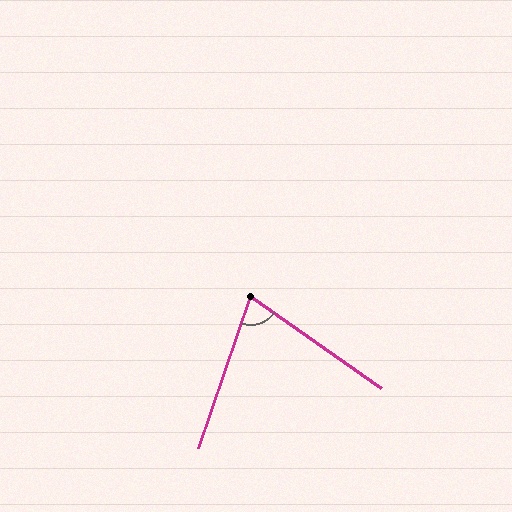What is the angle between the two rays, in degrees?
Approximately 74 degrees.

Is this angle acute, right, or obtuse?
It is acute.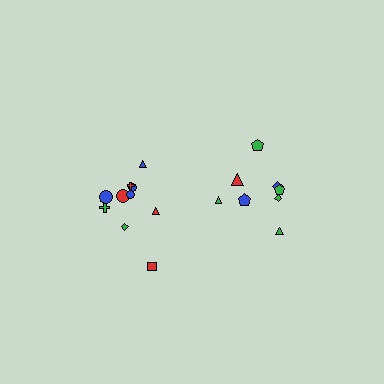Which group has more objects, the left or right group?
The left group.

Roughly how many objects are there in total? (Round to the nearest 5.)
Roughly 20 objects in total.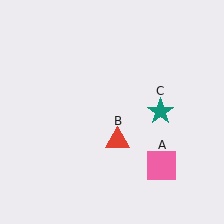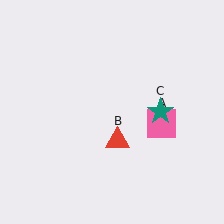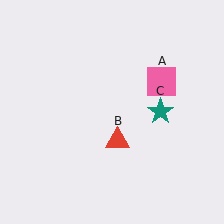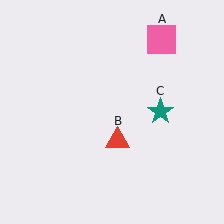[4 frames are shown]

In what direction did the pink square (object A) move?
The pink square (object A) moved up.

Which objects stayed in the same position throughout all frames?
Red triangle (object B) and teal star (object C) remained stationary.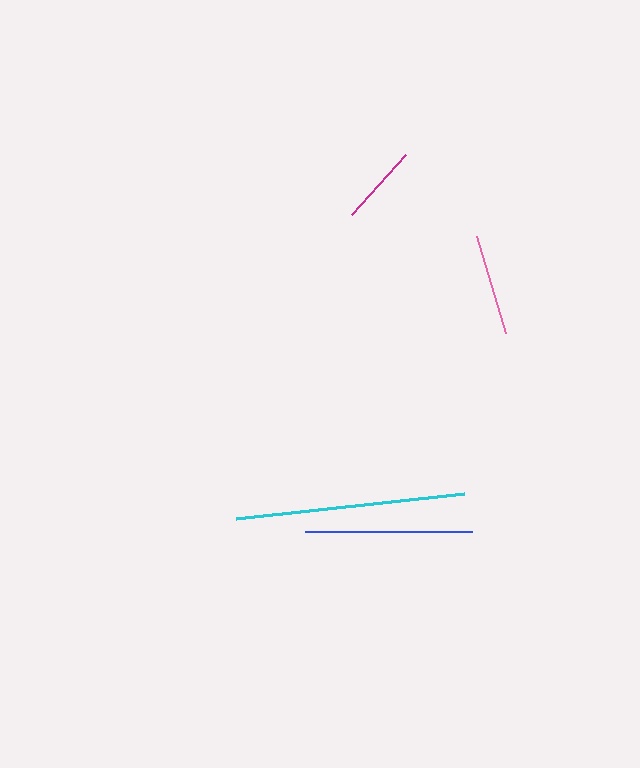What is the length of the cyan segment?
The cyan segment is approximately 229 pixels long.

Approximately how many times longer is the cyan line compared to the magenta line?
The cyan line is approximately 2.8 times the length of the magenta line.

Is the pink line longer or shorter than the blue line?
The blue line is longer than the pink line.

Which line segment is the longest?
The cyan line is the longest at approximately 229 pixels.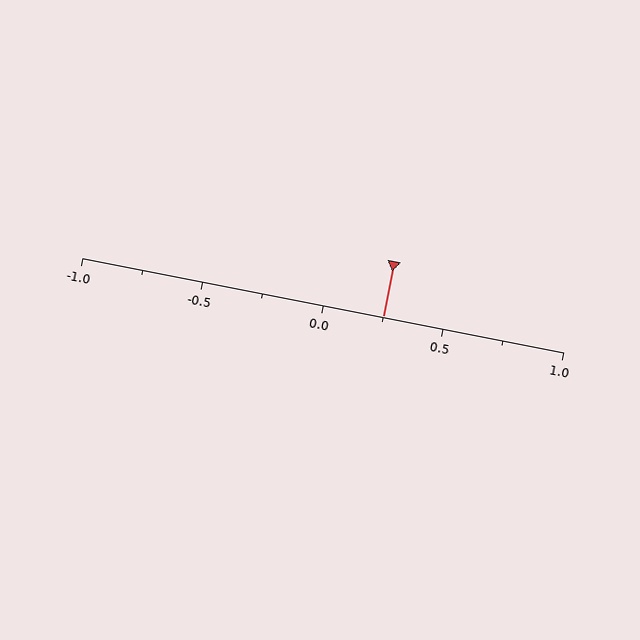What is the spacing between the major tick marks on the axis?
The major ticks are spaced 0.5 apart.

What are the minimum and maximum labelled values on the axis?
The axis runs from -1.0 to 1.0.